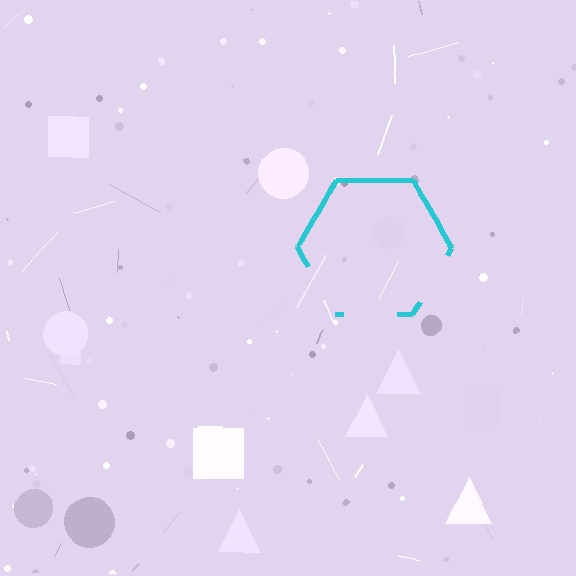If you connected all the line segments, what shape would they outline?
They would outline a hexagon.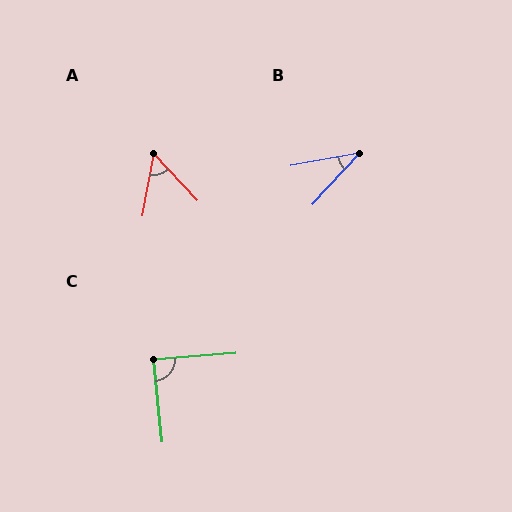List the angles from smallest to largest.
B (37°), A (54°), C (88°).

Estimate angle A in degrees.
Approximately 54 degrees.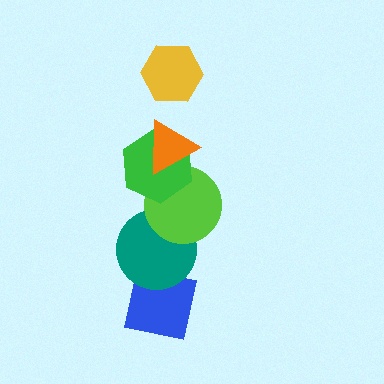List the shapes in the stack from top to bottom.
From top to bottom: the yellow hexagon, the orange triangle, the green hexagon, the lime circle, the teal circle, the blue square.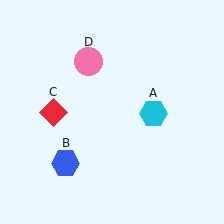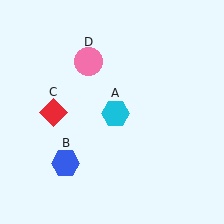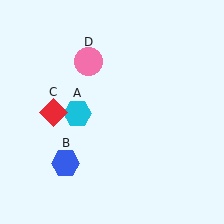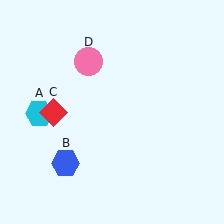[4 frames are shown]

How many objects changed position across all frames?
1 object changed position: cyan hexagon (object A).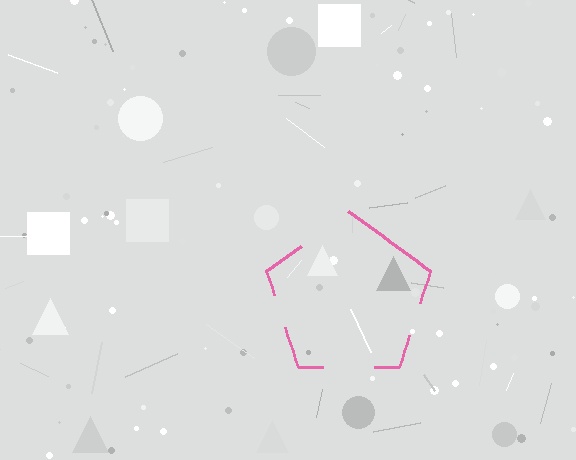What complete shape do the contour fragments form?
The contour fragments form a pentagon.